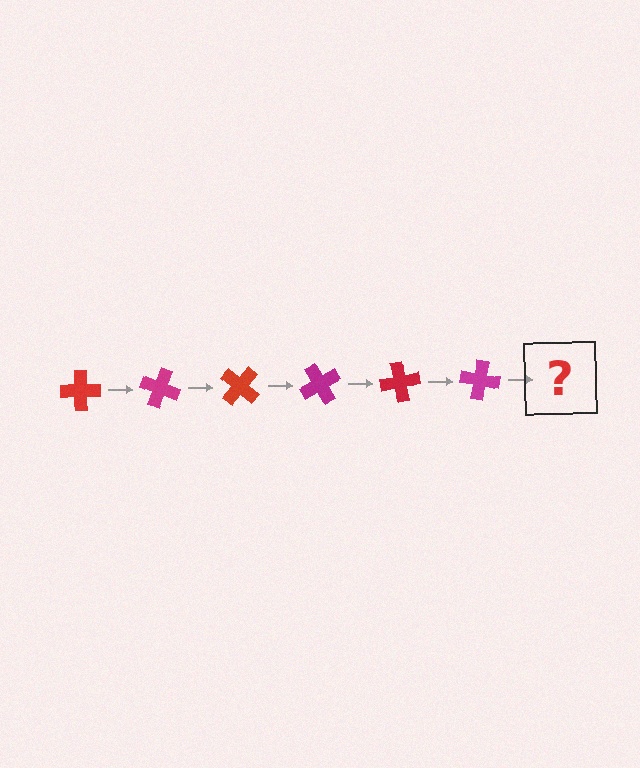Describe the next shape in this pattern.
It should be a red cross, rotated 120 degrees from the start.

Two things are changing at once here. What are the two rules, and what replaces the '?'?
The two rules are that it rotates 20 degrees each step and the color cycles through red and magenta. The '?' should be a red cross, rotated 120 degrees from the start.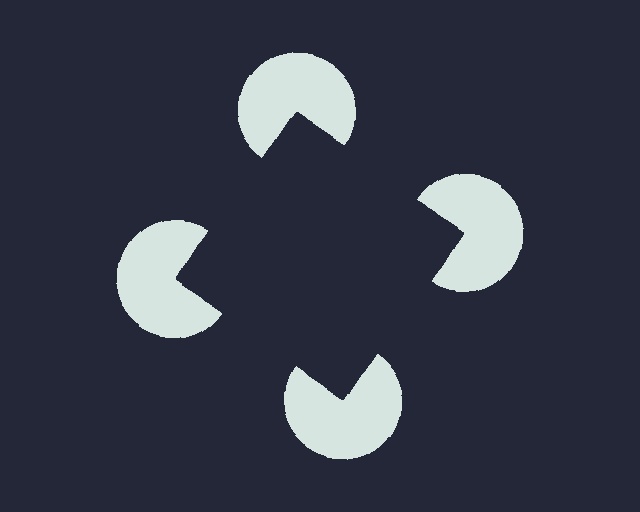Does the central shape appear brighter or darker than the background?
It typically appears slightly darker than the background, even though no actual brightness change is drawn.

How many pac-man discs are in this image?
There are 4 — one at each vertex of the illusory square.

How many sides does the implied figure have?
4 sides.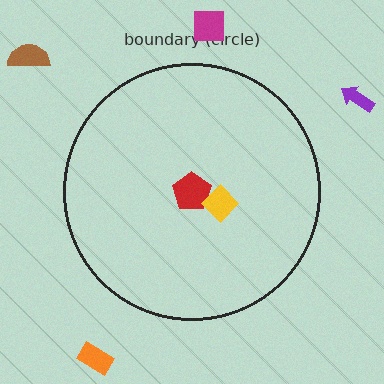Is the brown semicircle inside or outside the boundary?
Outside.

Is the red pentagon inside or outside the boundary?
Inside.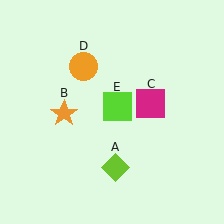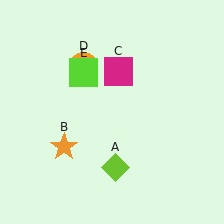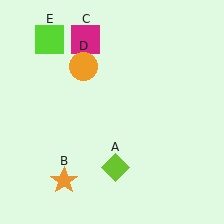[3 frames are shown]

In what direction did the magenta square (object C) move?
The magenta square (object C) moved up and to the left.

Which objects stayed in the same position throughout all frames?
Lime diamond (object A) and orange circle (object D) remained stationary.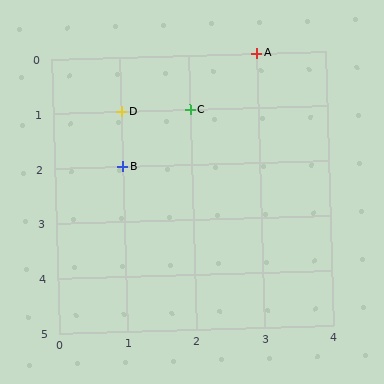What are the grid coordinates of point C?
Point C is at grid coordinates (2, 1).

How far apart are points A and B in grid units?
Points A and B are 2 columns and 2 rows apart (about 2.8 grid units diagonally).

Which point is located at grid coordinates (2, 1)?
Point C is at (2, 1).